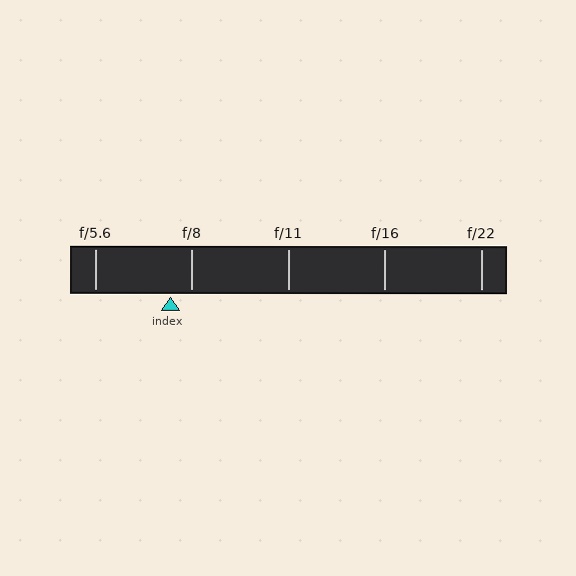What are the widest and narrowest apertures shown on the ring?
The widest aperture shown is f/5.6 and the narrowest is f/22.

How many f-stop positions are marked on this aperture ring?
There are 5 f-stop positions marked.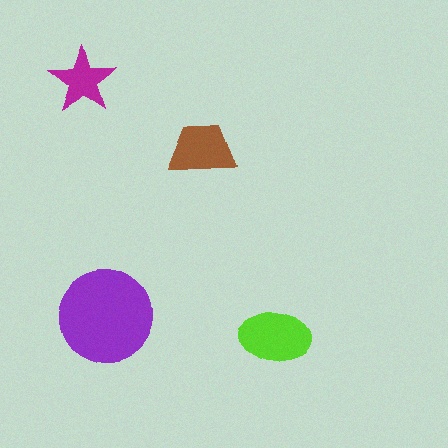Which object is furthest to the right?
The lime ellipse is rightmost.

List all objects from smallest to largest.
The magenta star, the brown trapezoid, the lime ellipse, the purple circle.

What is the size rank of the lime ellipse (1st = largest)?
2nd.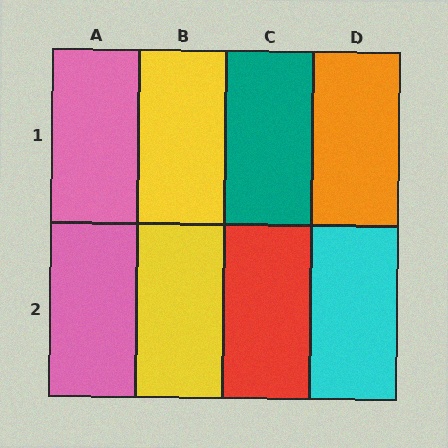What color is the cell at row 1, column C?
Teal.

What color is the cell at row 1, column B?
Yellow.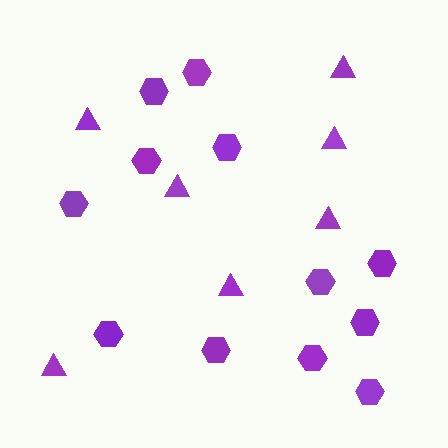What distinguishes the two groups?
There are 2 groups: one group of hexagons (12) and one group of triangles (7).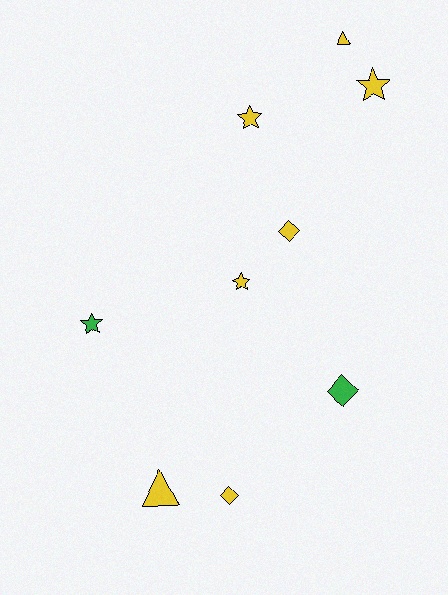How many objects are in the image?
There are 9 objects.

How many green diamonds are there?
There is 1 green diamond.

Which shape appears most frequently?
Star, with 4 objects.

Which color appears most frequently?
Yellow, with 7 objects.